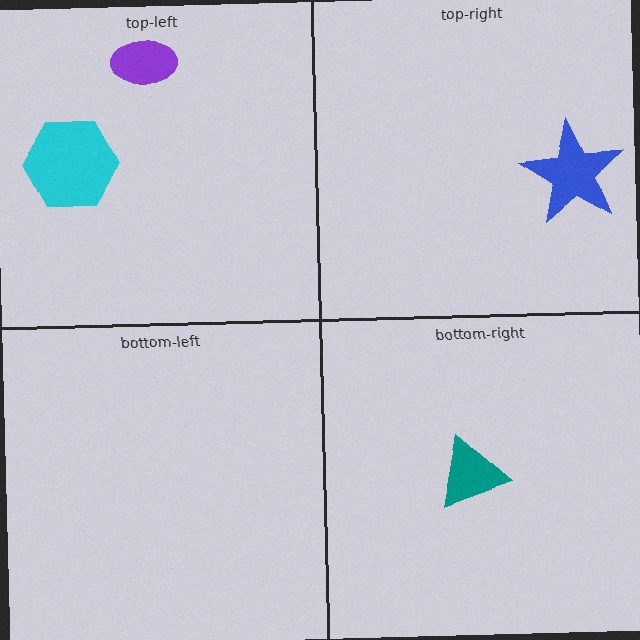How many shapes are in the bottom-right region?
1.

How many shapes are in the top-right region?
1.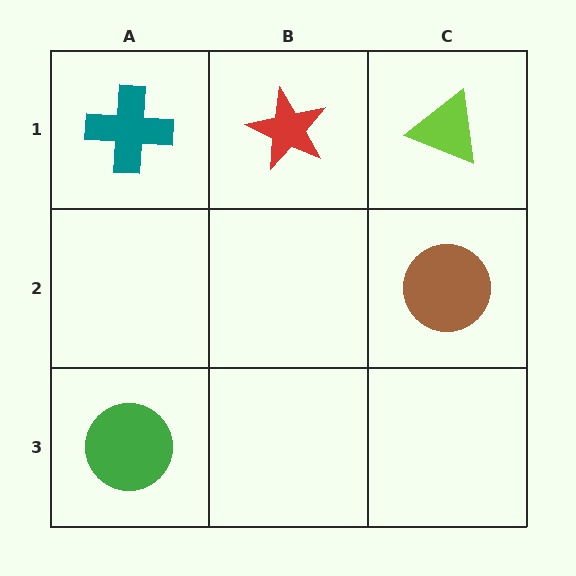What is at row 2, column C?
A brown circle.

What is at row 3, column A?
A green circle.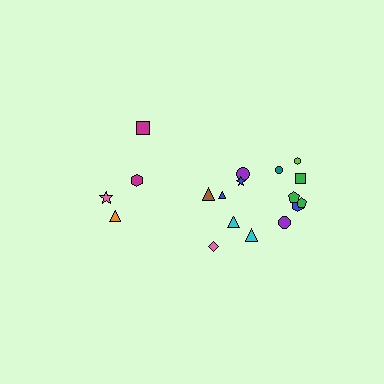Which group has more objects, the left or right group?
The right group.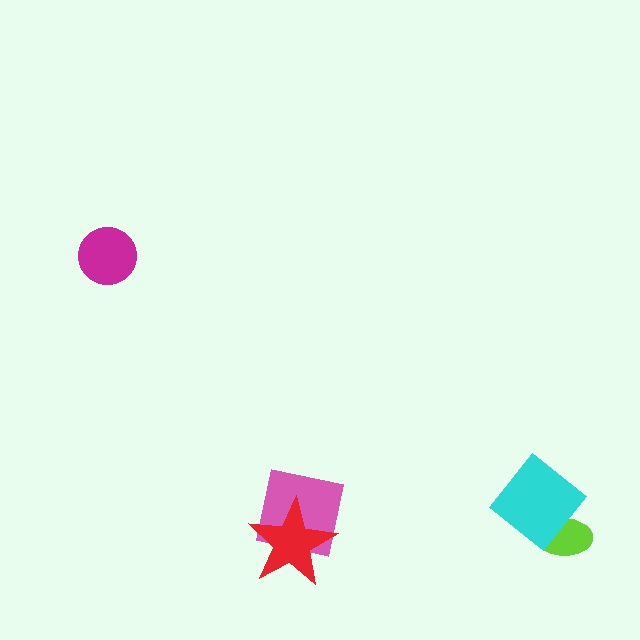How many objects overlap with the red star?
1 object overlaps with the red star.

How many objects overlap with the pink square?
1 object overlaps with the pink square.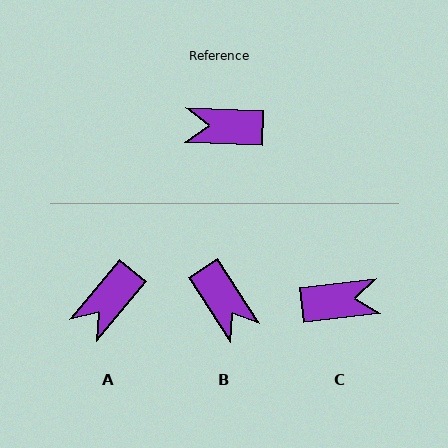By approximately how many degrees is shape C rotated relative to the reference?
Approximately 171 degrees clockwise.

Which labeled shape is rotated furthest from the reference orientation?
C, about 171 degrees away.